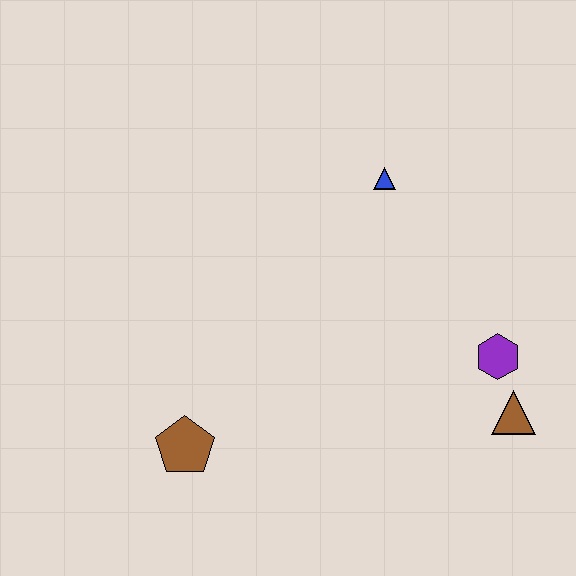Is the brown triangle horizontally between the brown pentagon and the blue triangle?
No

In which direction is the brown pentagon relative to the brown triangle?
The brown pentagon is to the left of the brown triangle.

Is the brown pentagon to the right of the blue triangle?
No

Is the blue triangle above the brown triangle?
Yes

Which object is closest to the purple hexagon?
The brown triangle is closest to the purple hexagon.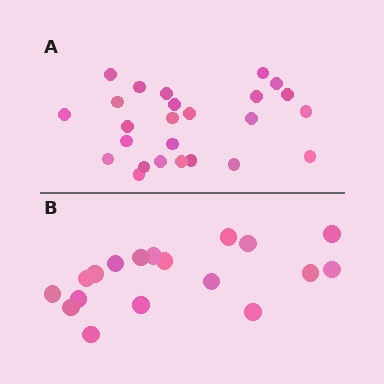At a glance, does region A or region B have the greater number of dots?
Region A (the top region) has more dots.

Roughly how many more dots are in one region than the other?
Region A has roughly 8 or so more dots than region B.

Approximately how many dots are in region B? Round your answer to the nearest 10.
About 20 dots. (The exact count is 18, which rounds to 20.)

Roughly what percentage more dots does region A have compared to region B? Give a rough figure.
About 40% more.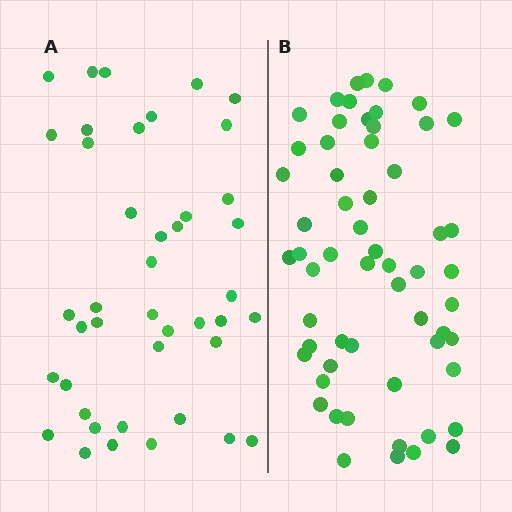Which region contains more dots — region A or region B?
Region B (the right region) has more dots.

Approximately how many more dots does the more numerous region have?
Region B has approximately 15 more dots than region A.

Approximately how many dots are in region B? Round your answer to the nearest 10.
About 60 dots. (The exact count is 59, which rounds to 60.)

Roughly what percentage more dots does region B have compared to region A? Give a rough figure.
About 40% more.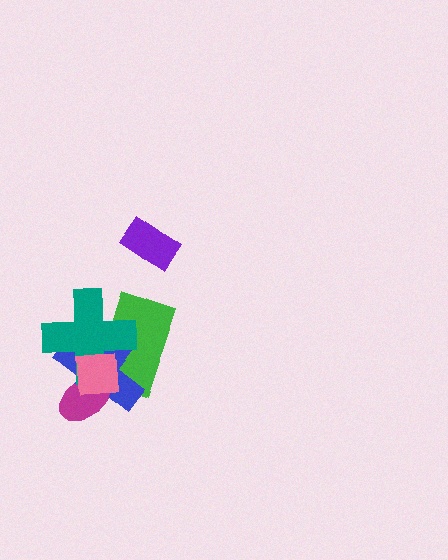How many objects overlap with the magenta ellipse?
3 objects overlap with the magenta ellipse.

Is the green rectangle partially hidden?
Yes, it is partially covered by another shape.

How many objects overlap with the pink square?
4 objects overlap with the pink square.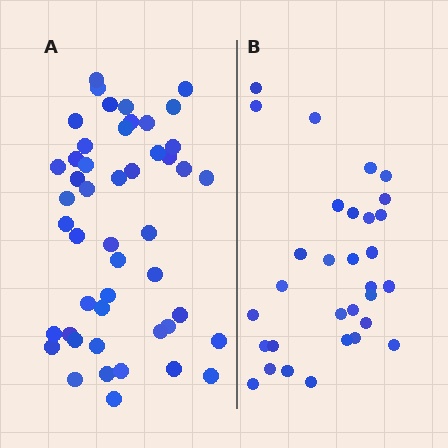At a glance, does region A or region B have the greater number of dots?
Region A (the left region) has more dots.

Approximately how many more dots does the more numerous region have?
Region A has approximately 15 more dots than region B.